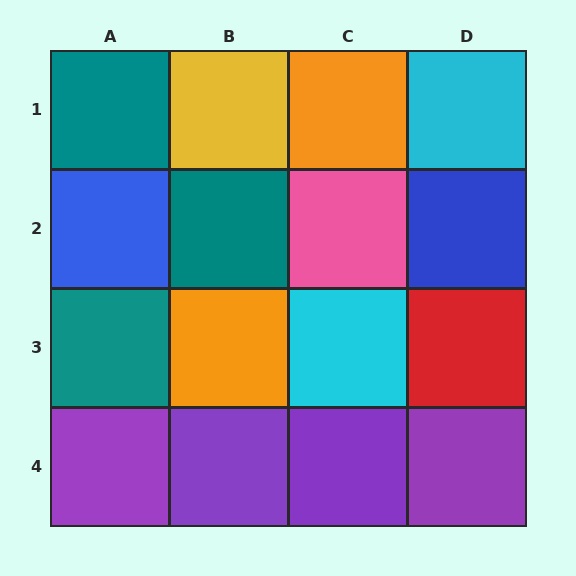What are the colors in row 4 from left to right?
Purple, purple, purple, purple.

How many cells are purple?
4 cells are purple.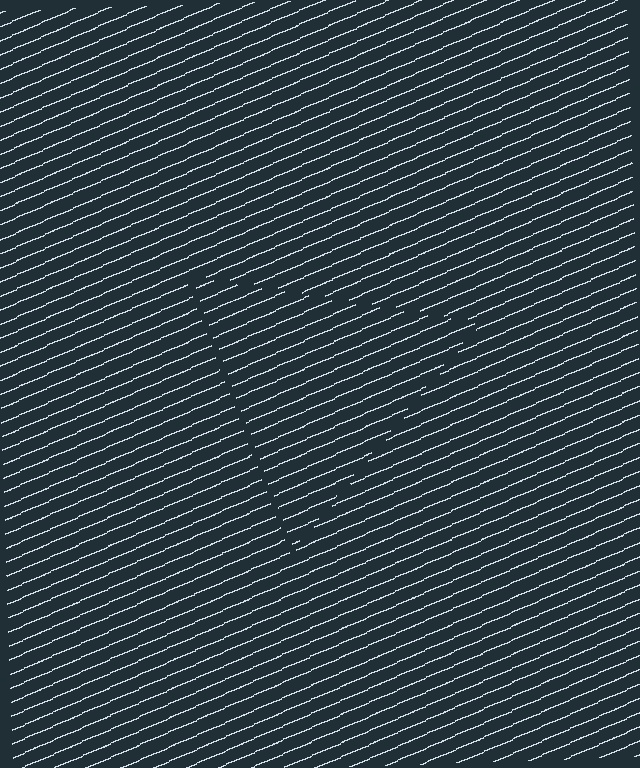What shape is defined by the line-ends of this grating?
An illusory triangle. The interior of the shape contains the same grating, shifted by half a period — the contour is defined by the phase discontinuity where line-ends from the inner and outer gratings abut.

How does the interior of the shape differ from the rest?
The interior of the shape contains the same grating, shifted by half a period — the contour is defined by the phase discontinuity where line-ends from the inner and outer gratings abut.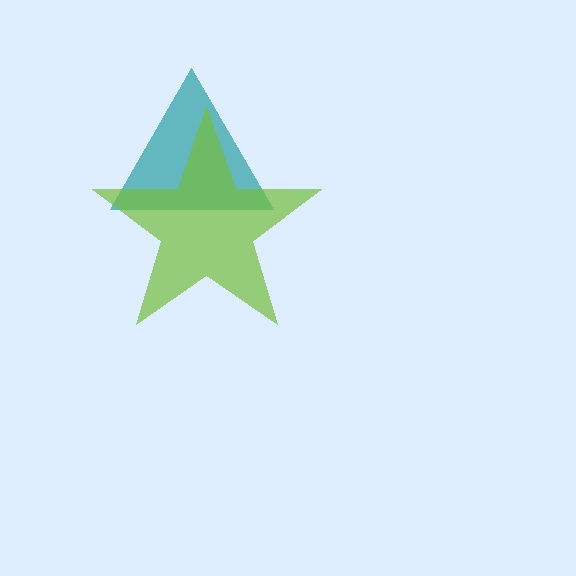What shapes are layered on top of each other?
The layered shapes are: a teal triangle, a lime star.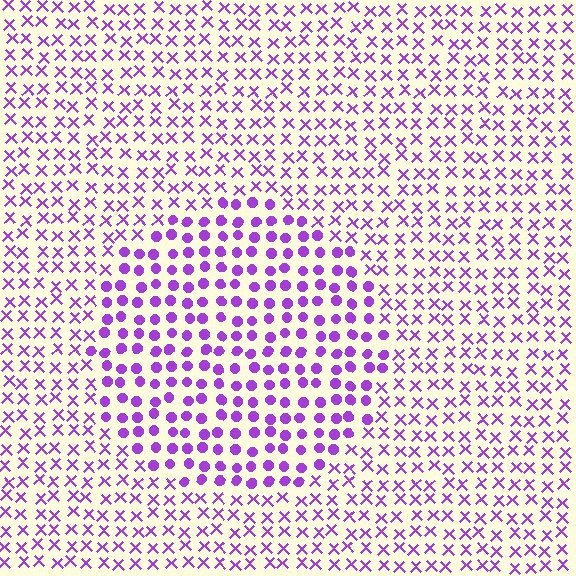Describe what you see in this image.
The image is filled with small purple elements arranged in a uniform grid. A circle-shaped region contains circles, while the surrounding area contains X marks. The boundary is defined purely by the change in element shape.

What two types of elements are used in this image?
The image uses circles inside the circle region and X marks outside it.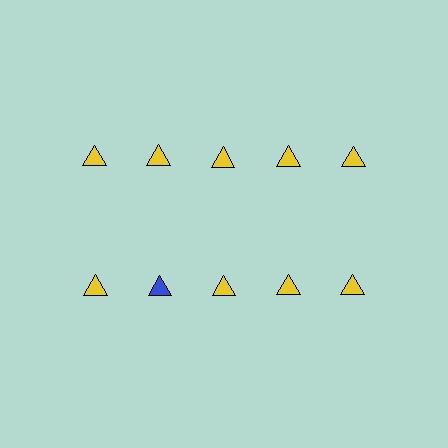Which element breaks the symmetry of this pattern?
The blue triangle in the second row, second from left column breaks the symmetry. All other shapes are yellow triangles.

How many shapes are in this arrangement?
There are 10 shapes arranged in a grid pattern.